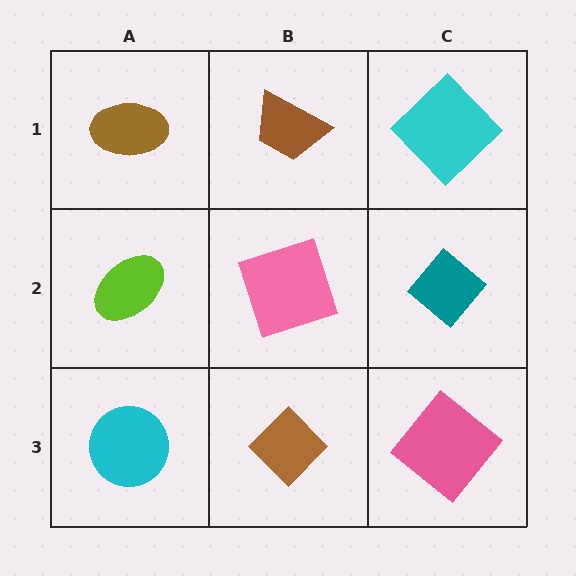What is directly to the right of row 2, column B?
A teal diamond.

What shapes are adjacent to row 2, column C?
A cyan diamond (row 1, column C), a pink diamond (row 3, column C), a pink square (row 2, column B).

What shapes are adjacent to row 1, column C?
A teal diamond (row 2, column C), a brown trapezoid (row 1, column B).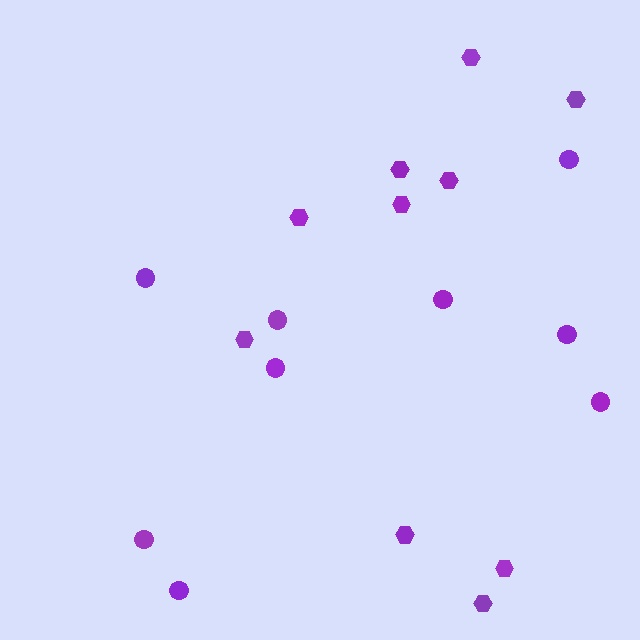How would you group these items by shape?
There are 2 groups: one group of hexagons (10) and one group of circles (9).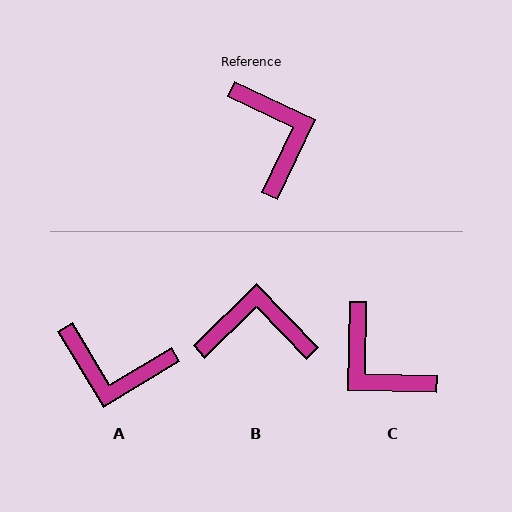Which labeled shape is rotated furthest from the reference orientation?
C, about 156 degrees away.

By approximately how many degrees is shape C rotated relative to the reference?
Approximately 156 degrees clockwise.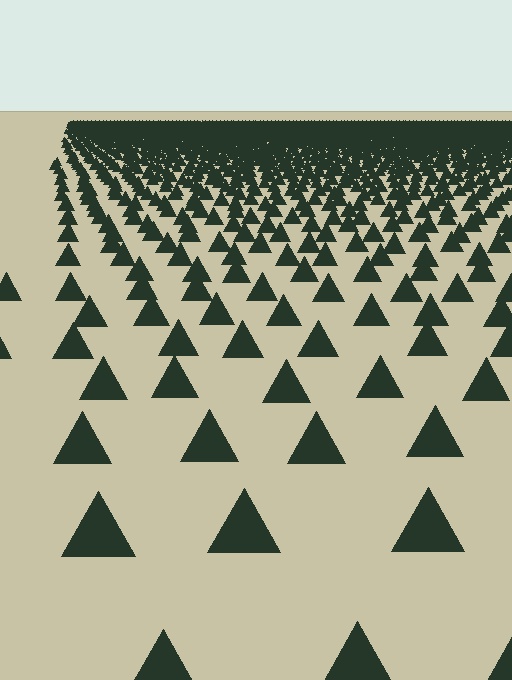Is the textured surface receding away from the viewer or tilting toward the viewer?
The surface is receding away from the viewer. Texture elements get smaller and denser toward the top.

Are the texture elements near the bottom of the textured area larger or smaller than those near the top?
Larger. Near the bottom, elements are closer to the viewer and appear at a bigger on-screen size.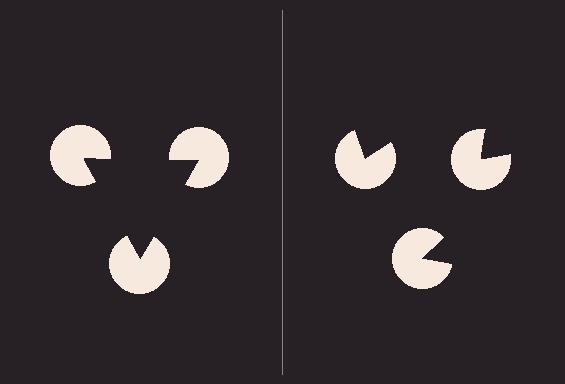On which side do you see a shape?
An illusory triangle appears on the left side. On the right side the wedge cuts are rotated, so no coherent shape forms.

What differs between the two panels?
The pac-man discs are positioned identically on both sides; only the wedge orientations differ. On the left they align to a triangle; on the right they are misaligned.